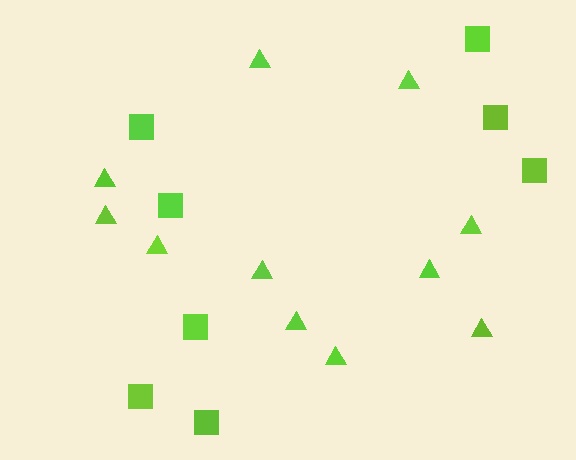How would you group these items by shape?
There are 2 groups: one group of triangles (11) and one group of squares (8).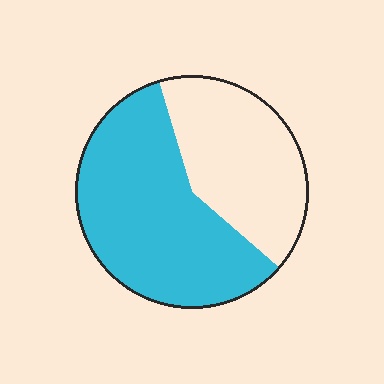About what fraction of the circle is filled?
About three fifths (3/5).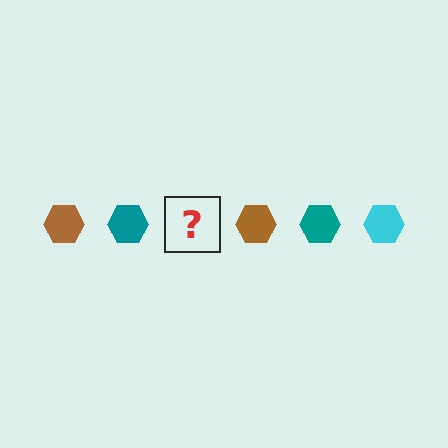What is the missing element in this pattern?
The missing element is a cyan hexagon.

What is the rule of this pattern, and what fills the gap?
The rule is that the pattern cycles through brown, teal, cyan hexagons. The gap should be filled with a cyan hexagon.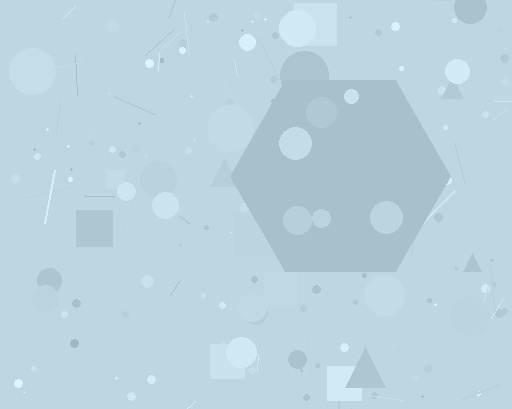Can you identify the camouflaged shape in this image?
The camouflaged shape is a hexagon.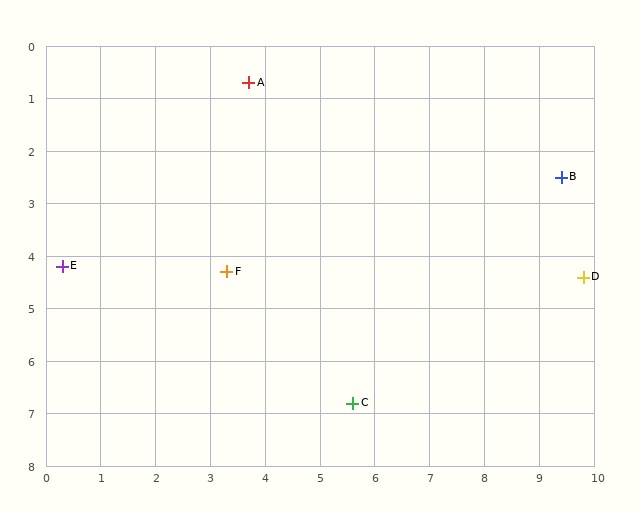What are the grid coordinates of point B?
Point B is at approximately (9.4, 2.5).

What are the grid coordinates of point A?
Point A is at approximately (3.7, 0.7).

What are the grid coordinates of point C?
Point C is at approximately (5.6, 6.8).